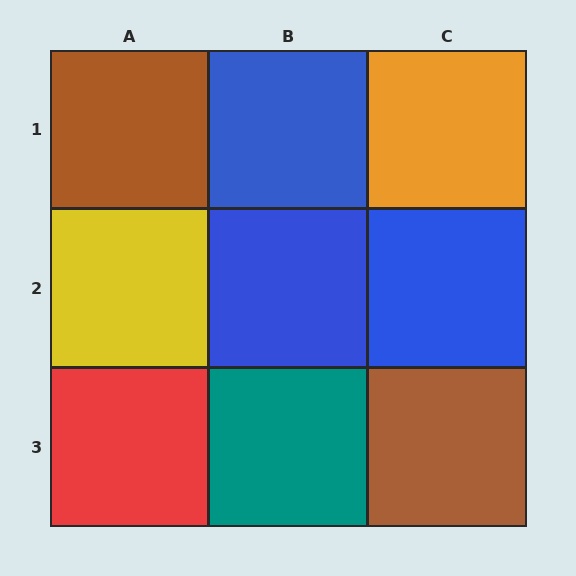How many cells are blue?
3 cells are blue.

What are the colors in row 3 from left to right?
Red, teal, brown.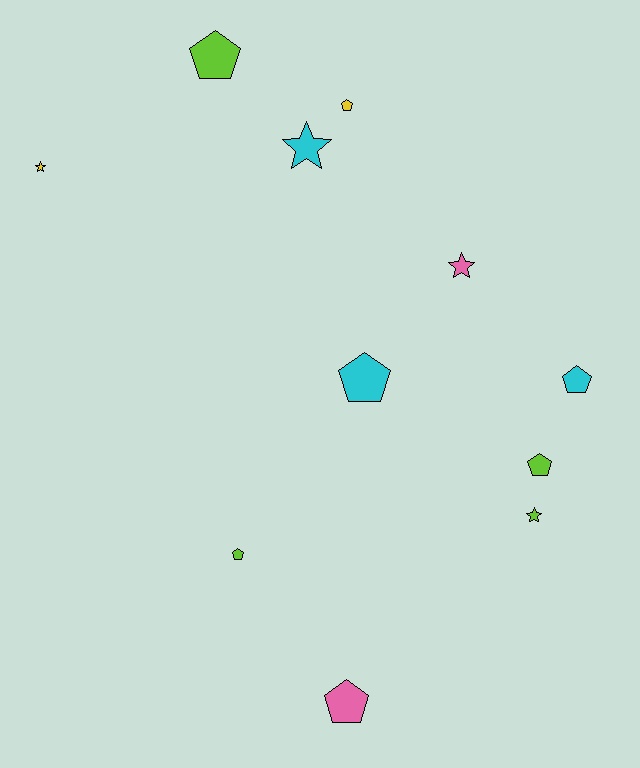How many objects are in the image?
There are 11 objects.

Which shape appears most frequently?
Pentagon, with 7 objects.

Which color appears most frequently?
Lime, with 4 objects.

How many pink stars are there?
There is 1 pink star.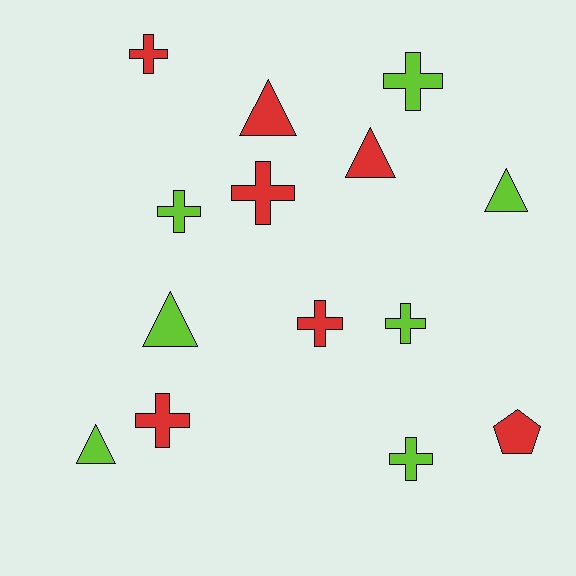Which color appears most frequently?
Red, with 7 objects.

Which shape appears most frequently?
Cross, with 8 objects.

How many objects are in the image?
There are 14 objects.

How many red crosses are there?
There are 4 red crosses.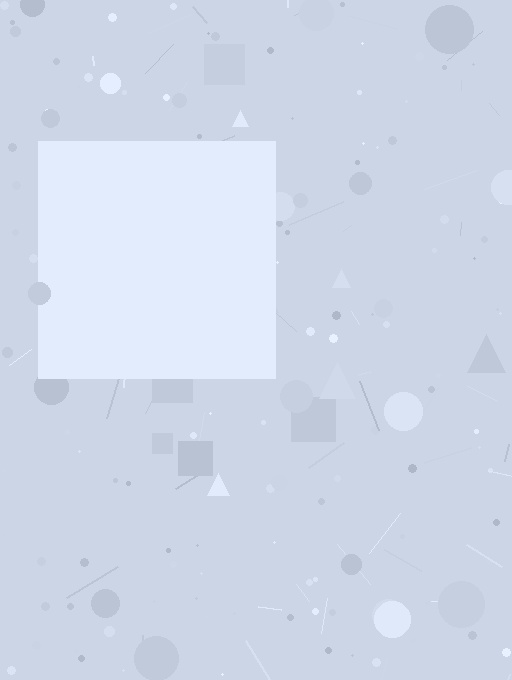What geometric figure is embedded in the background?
A square is embedded in the background.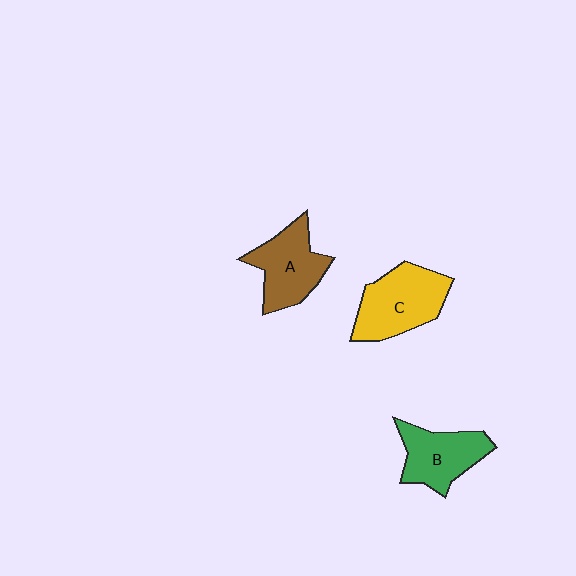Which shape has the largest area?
Shape C (yellow).